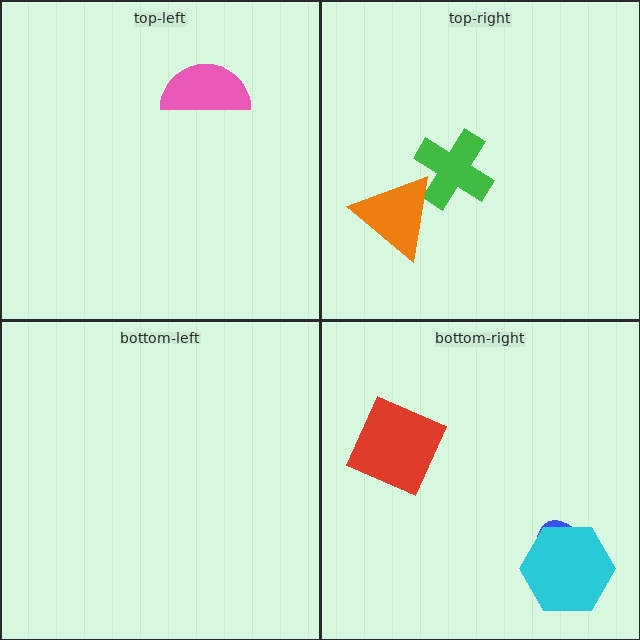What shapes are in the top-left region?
The pink semicircle.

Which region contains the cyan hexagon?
The bottom-right region.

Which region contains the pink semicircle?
The top-left region.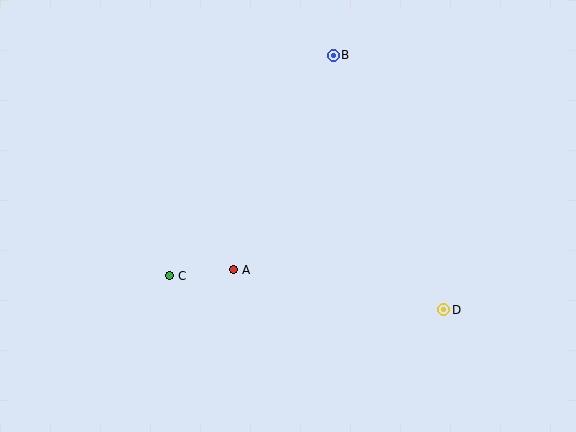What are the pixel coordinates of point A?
Point A is at (234, 270).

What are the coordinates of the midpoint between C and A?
The midpoint between C and A is at (202, 273).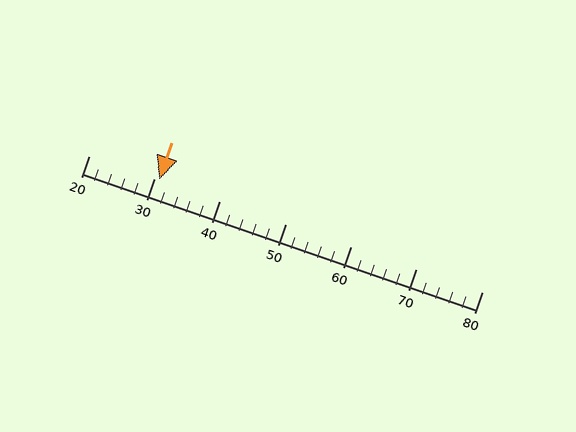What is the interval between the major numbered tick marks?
The major tick marks are spaced 10 units apart.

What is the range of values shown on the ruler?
The ruler shows values from 20 to 80.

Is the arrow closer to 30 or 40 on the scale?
The arrow is closer to 30.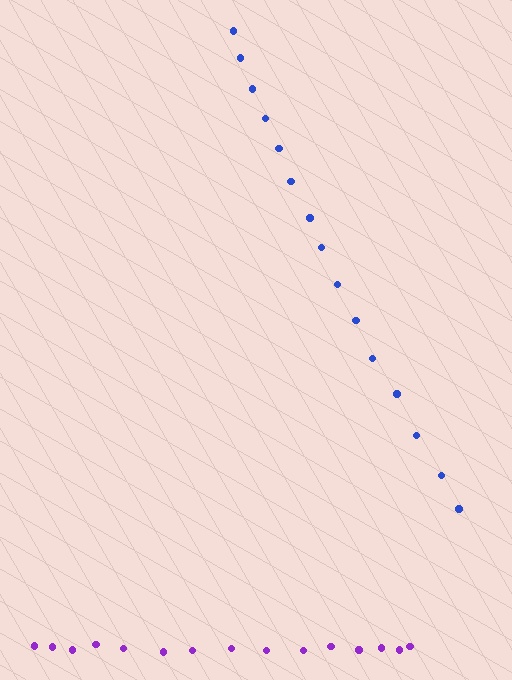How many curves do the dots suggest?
There are 2 distinct paths.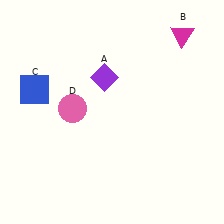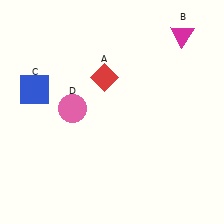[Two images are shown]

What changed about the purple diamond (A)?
In Image 1, A is purple. In Image 2, it changed to red.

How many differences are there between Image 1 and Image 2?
There is 1 difference between the two images.